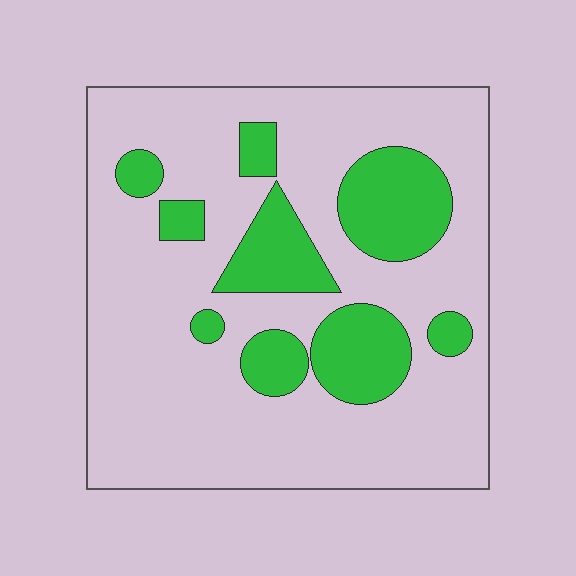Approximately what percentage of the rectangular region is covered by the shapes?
Approximately 25%.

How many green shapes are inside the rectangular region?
9.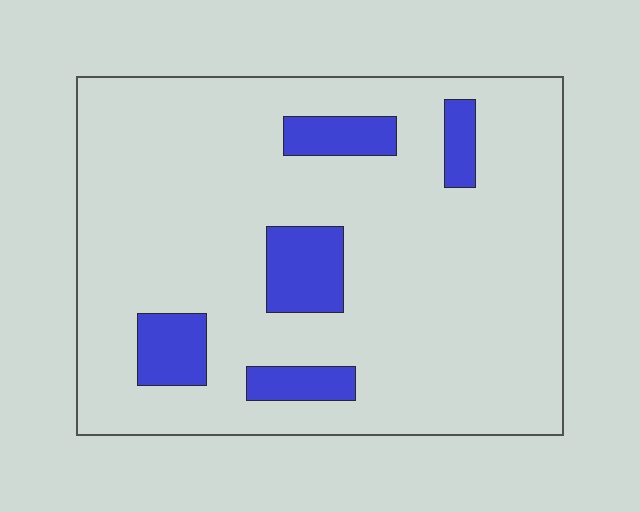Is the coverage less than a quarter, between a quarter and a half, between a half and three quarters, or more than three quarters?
Less than a quarter.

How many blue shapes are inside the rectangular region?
5.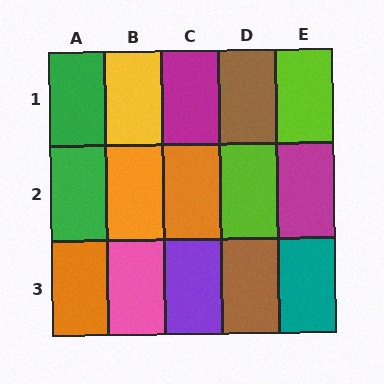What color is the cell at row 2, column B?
Orange.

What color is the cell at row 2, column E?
Magenta.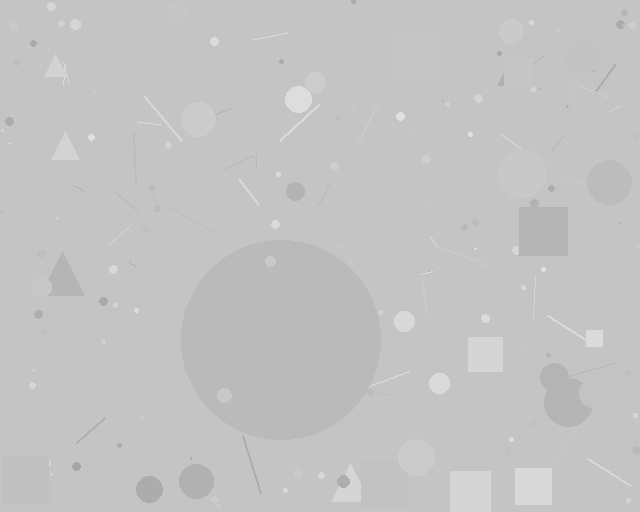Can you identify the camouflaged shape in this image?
The camouflaged shape is a circle.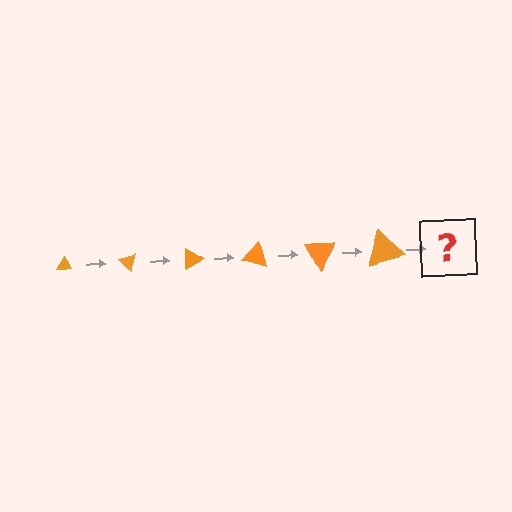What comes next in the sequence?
The next element should be a triangle, larger than the previous one and rotated 270 degrees from the start.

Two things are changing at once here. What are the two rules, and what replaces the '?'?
The two rules are that the triangle grows larger each step and it rotates 45 degrees each step. The '?' should be a triangle, larger than the previous one and rotated 270 degrees from the start.